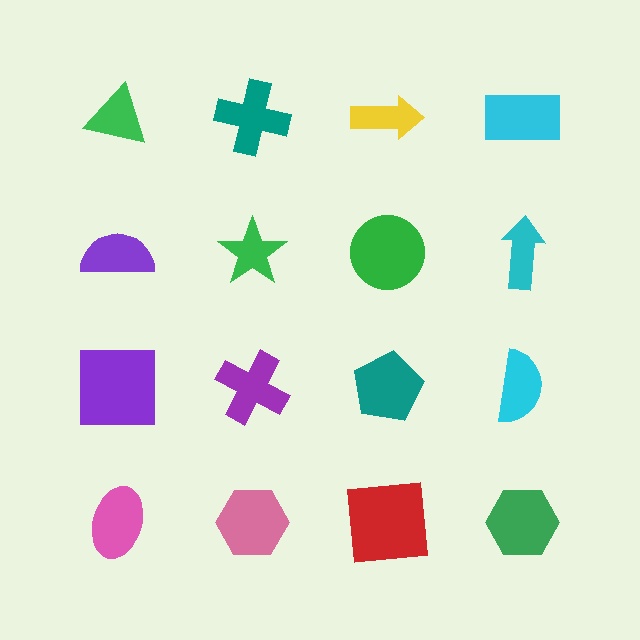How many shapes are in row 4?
4 shapes.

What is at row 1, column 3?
A yellow arrow.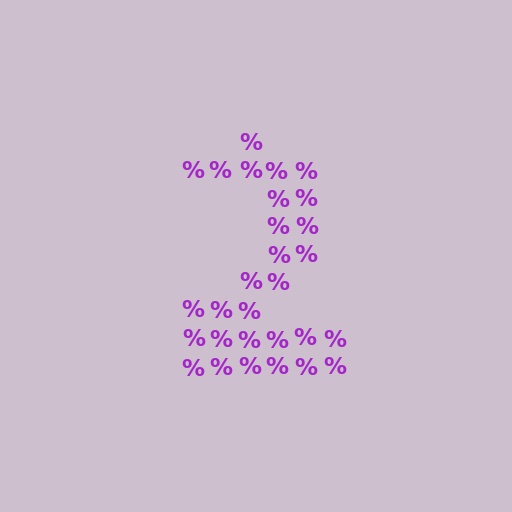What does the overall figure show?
The overall figure shows the digit 2.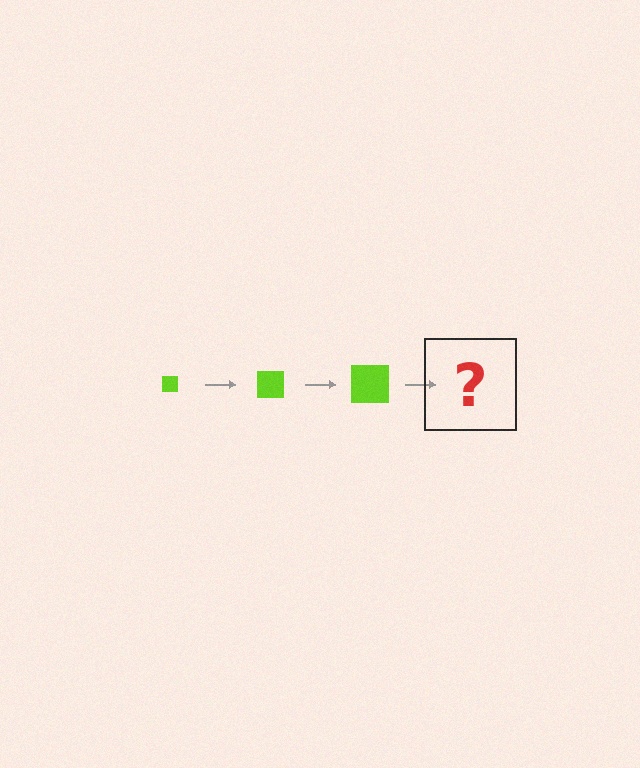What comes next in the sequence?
The next element should be a lime square, larger than the previous one.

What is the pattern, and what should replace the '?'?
The pattern is that the square gets progressively larger each step. The '?' should be a lime square, larger than the previous one.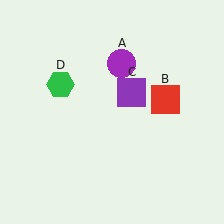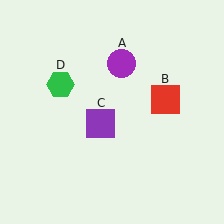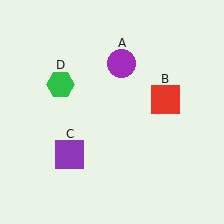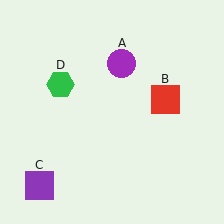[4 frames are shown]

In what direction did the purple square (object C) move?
The purple square (object C) moved down and to the left.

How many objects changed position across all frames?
1 object changed position: purple square (object C).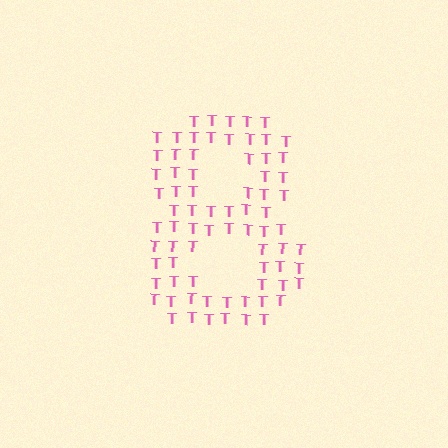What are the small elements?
The small elements are letter T's.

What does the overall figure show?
The overall figure shows the digit 8.